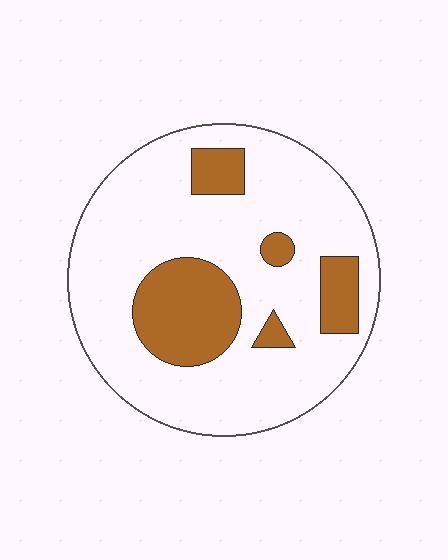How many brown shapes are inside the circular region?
5.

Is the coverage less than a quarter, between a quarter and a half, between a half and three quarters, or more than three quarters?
Less than a quarter.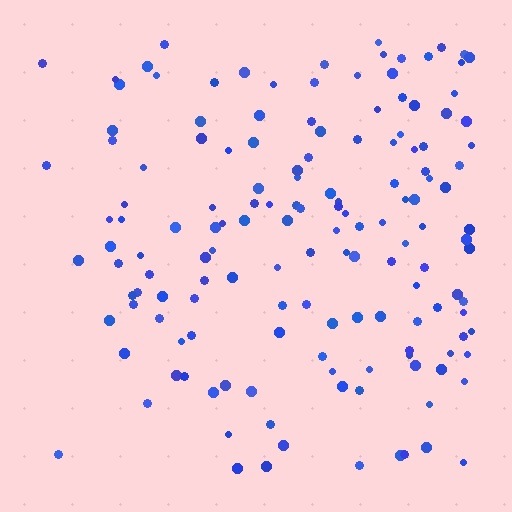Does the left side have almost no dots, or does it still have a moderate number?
Still a moderate number, just noticeably fewer than the right.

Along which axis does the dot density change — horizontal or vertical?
Horizontal.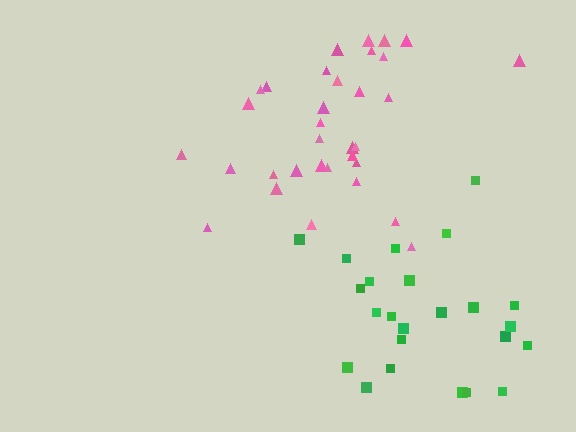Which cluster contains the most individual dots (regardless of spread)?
Pink (33).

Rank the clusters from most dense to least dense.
pink, green.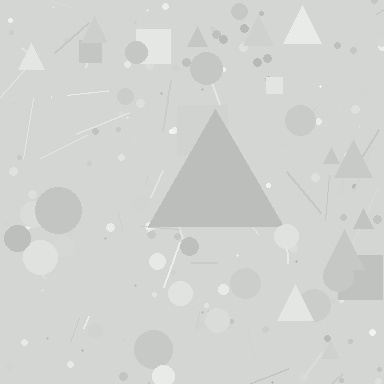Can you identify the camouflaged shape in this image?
The camouflaged shape is a triangle.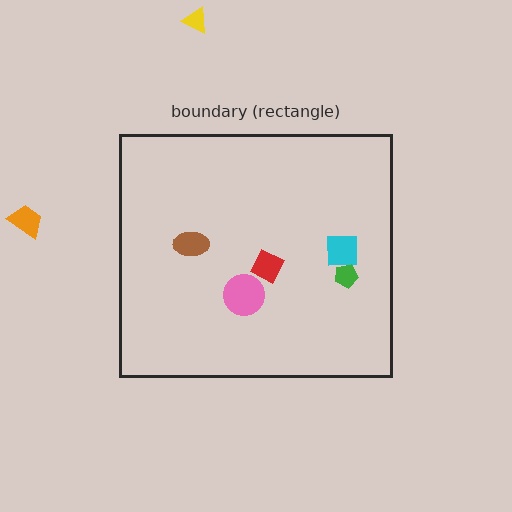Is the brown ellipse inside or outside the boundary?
Inside.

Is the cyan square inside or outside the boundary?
Inside.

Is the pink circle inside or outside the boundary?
Inside.